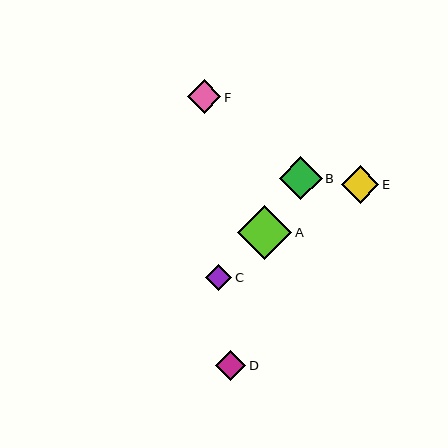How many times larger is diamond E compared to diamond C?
Diamond E is approximately 1.4 times the size of diamond C.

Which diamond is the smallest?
Diamond C is the smallest with a size of approximately 26 pixels.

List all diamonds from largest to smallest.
From largest to smallest: A, B, E, F, D, C.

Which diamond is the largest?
Diamond A is the largest with a size of approximately 54 pixels.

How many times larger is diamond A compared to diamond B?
Diamond A is approximately 1.3 times the size of diamond B.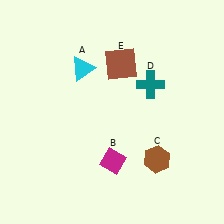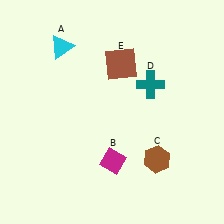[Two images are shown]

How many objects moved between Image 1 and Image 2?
1 object moved between the two images.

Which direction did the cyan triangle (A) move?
The cyan triangle (A) moved up.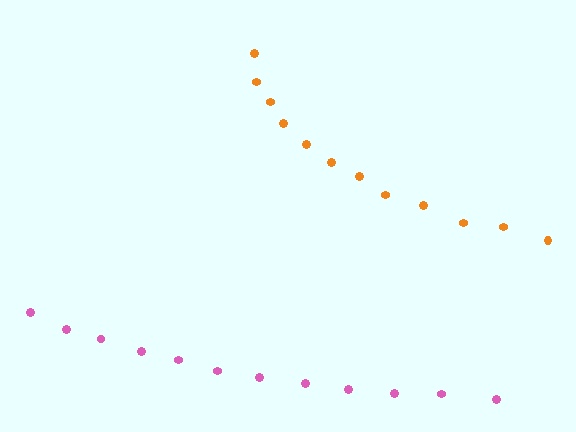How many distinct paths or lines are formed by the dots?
There are 2 distinct paths.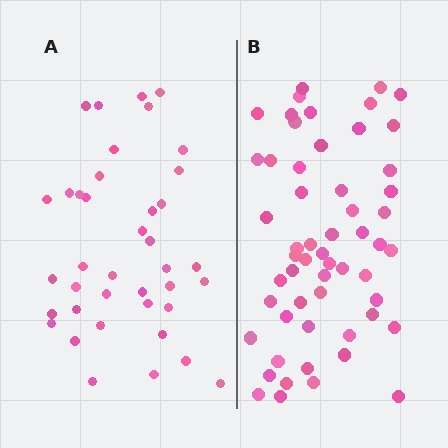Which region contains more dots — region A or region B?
Region B (the right region) has more dots.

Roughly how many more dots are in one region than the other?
Region B has approximately 15 more dots than region A.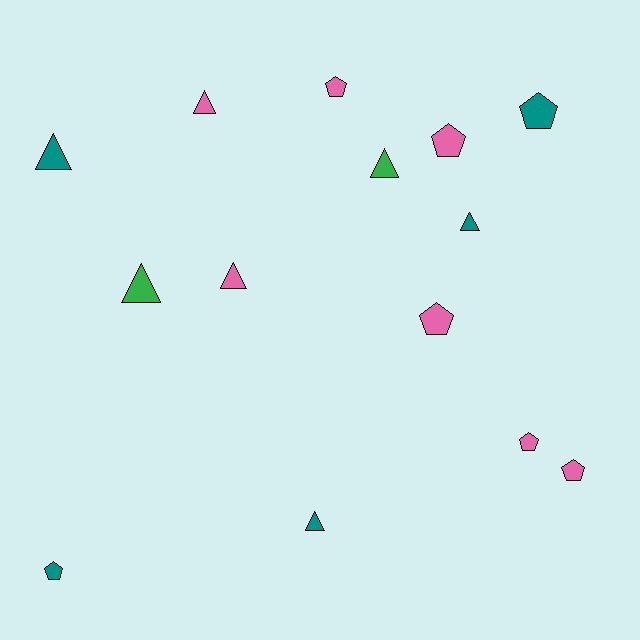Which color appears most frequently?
Pink, with 7 objects.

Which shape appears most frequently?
Pentagon, with 7 objects.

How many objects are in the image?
There are 14 objects.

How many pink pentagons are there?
There are 5 pink pentagons.